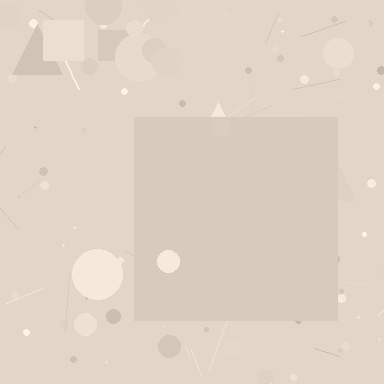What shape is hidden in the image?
A square is hidden in the image.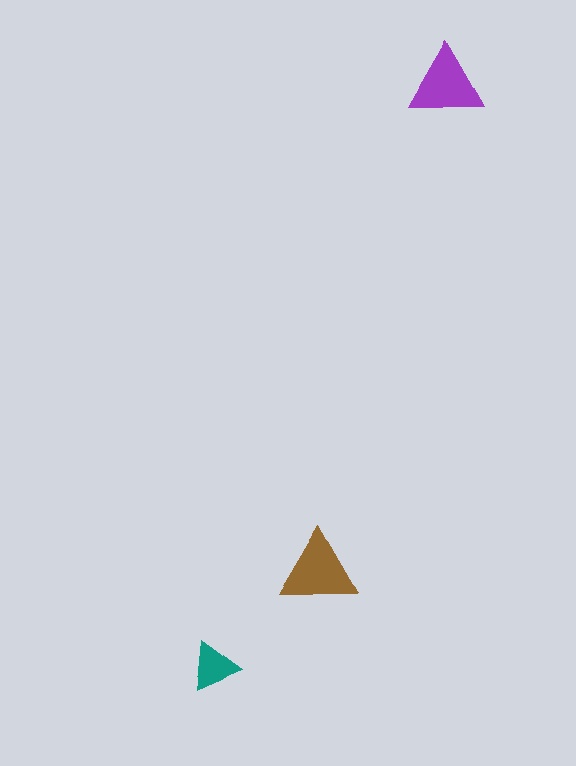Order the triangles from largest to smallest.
the brown one, the purple one, the teal one.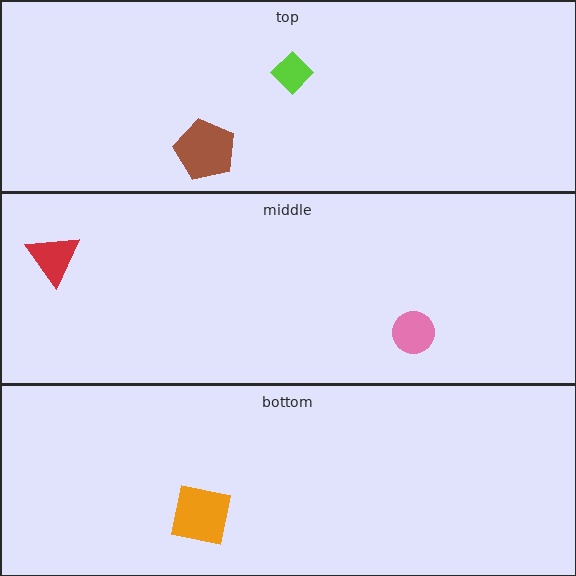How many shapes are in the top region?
2.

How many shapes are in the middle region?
2.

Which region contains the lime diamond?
The top region.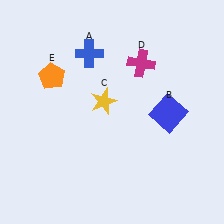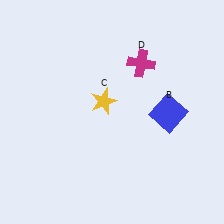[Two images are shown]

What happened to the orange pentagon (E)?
The orange pentagon (E) was removed in Image 2. It was in the top-left area of Image 1.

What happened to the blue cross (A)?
The blue cross (A) was removed in Image 2. It was in the top-left area of Image 1.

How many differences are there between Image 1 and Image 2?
There are 2 differences between the two images.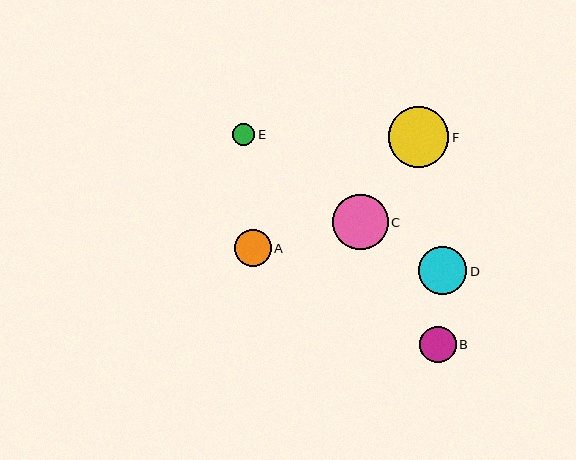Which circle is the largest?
Circle F is the largest with a size of approximately 61 pixels.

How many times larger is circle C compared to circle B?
Circle C is approximately 1.5 times the size of circle B.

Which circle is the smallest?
Circle E is the smallest with a size of approximately 23 pixels.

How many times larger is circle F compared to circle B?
Circle F is approximately 1.6 times the size of circle B.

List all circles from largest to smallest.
From largest to smallest: F, C, D, A, B, E.